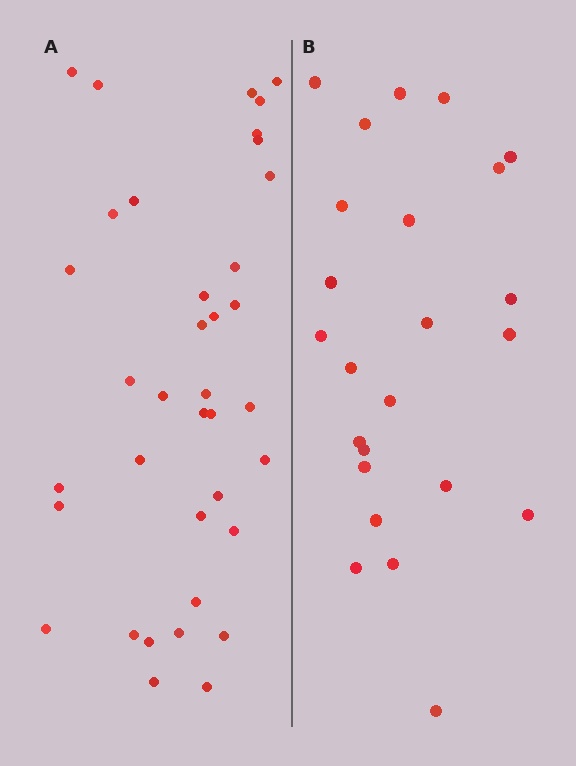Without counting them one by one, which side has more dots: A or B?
Region A (the left region) has more dots.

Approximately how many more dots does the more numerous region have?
Region A has approximately 15 more dots than region B.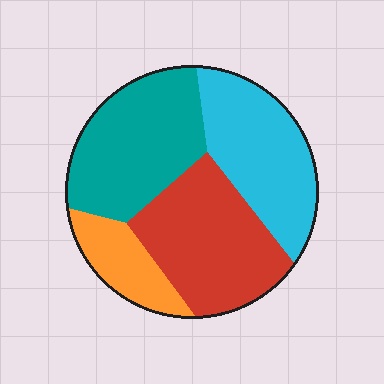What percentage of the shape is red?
Red takes up between a sixth and a third of the shape.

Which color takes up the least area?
Orange, at roughly 10%.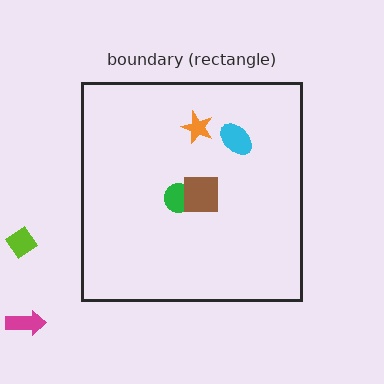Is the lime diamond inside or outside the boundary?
Outside.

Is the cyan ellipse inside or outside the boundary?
Inside.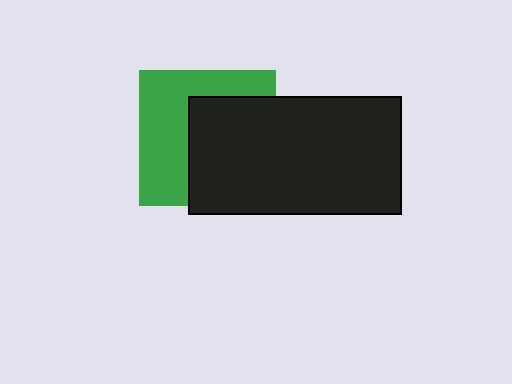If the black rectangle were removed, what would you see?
You would see the complete green square.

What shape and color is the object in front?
The object in front is a black rectangle.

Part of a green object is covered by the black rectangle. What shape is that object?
It is a square.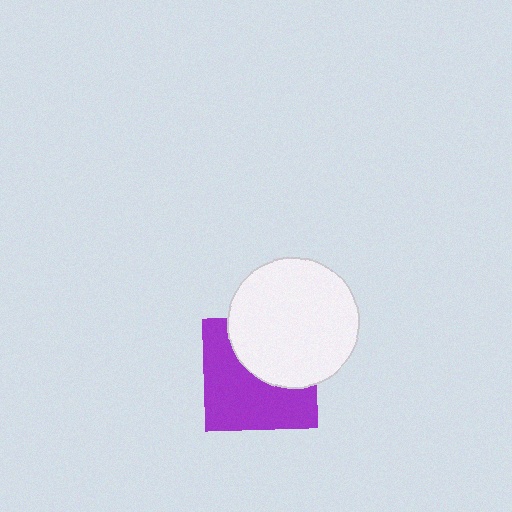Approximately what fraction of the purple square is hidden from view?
Roughly 42% of the purple square is hidden behind the white circle.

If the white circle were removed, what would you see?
You would see the complete purple square.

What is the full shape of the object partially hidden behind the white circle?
The partially hidden object is a purple square.